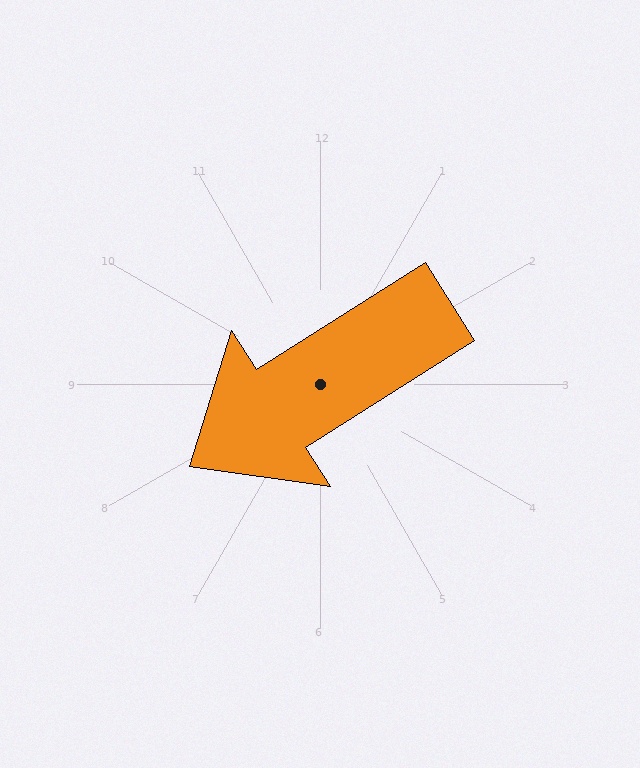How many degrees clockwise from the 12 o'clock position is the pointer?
Approximately 238 degrees.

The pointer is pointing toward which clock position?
Roughly 8 o'clock.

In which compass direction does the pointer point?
Southwest.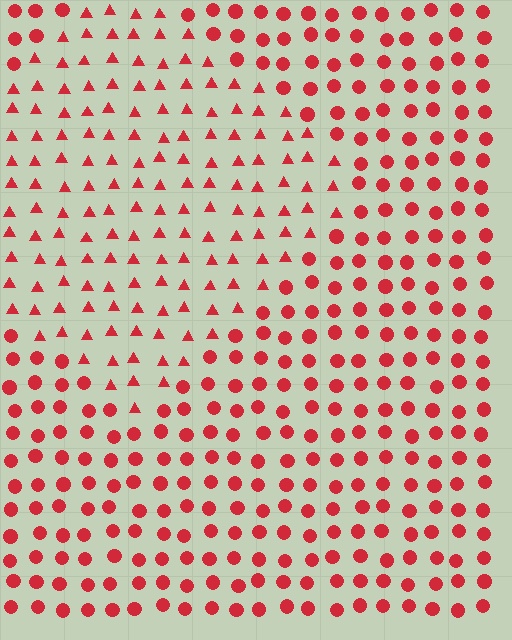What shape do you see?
I see a diamond.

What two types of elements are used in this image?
The image uses triangles inside the diamond region and circles outside it.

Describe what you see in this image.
The image is filled with small red elements arranged in a uniform grid. A diamond-shaped region contains triangles, while the surrounding area contains circles. The boundary is defined purely by the change in element shape.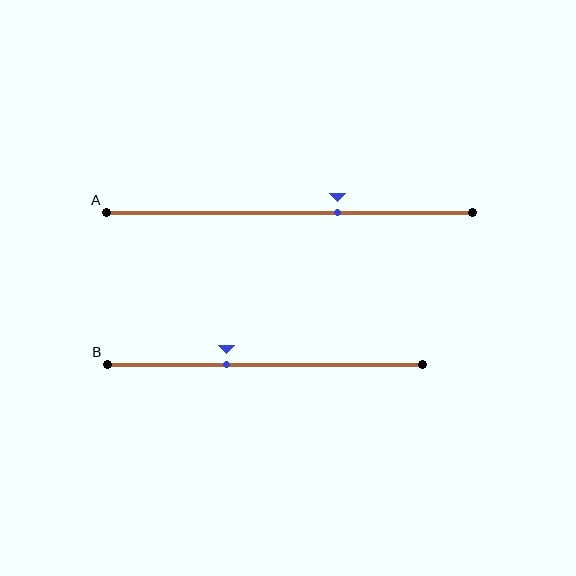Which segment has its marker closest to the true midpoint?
Segment B has its marker closest to the true midpoint.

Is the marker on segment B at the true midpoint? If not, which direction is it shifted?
No, the marker on segment B is shifted to the left by about 12% of the segment length.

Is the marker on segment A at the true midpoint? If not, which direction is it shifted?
No, the marker on segment A is shifted to the right by about 13% of the segment length.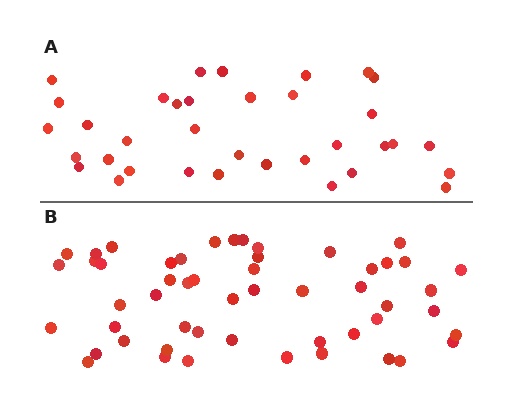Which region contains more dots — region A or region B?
Region B (the bottom region) has more dots.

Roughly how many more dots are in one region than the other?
Region B has approximately 15 more dots than region A.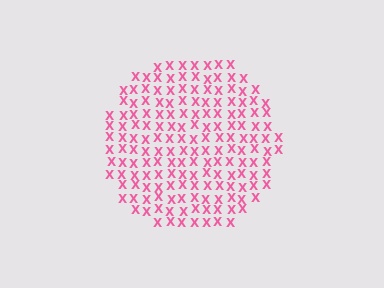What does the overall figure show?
The overall figure shows a circle.